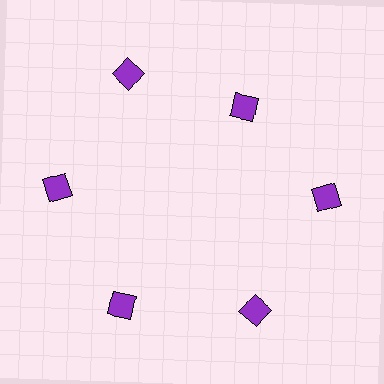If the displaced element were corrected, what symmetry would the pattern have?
It would have 6-fold rotational symmetry — the pattern would map onto itself every 60 degrees.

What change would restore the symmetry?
The symmetry would be restored by moving it outward, back onto the ring so that all 6 squares sit at equal angles and equal distance from the center.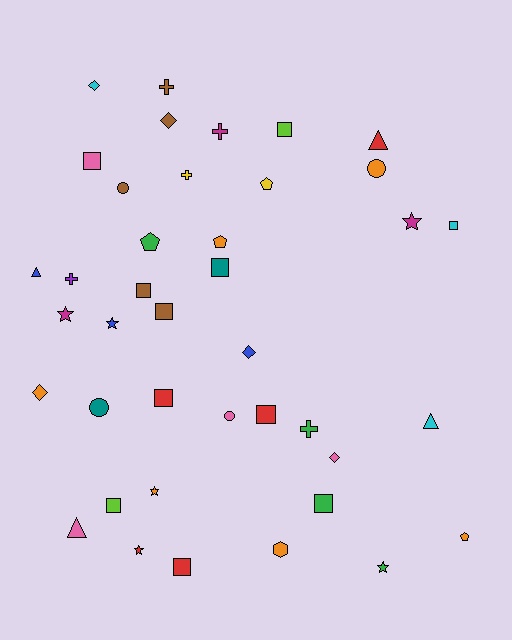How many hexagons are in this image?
There is 1 hexagon.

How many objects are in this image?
There are 40 objects.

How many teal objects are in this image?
There are 2 teal objects.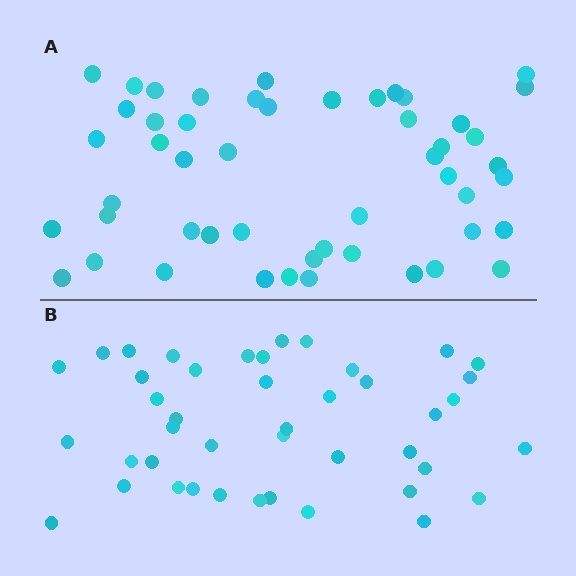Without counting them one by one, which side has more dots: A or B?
Region A (the top region) has more dots.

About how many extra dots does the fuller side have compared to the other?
Region A has roughly 8 or so more dots than region B.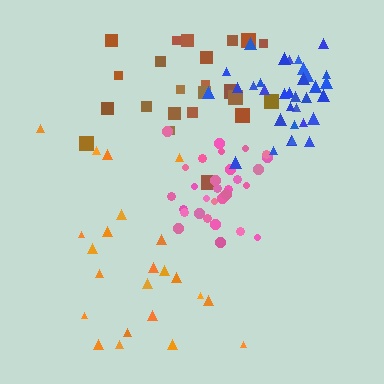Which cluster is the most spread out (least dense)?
Orange.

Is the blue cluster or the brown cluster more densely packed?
Blue.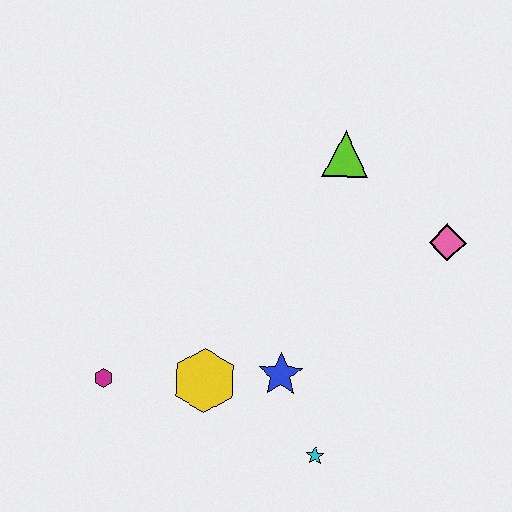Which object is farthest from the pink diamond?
The magenta hexagon is farthest from the pink diamond.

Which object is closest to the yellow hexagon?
The blue star is closest to the yellow hexagon.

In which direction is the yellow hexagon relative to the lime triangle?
The yellow hexagon is below the lime triangle.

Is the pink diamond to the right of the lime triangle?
Yes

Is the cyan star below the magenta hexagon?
Yes